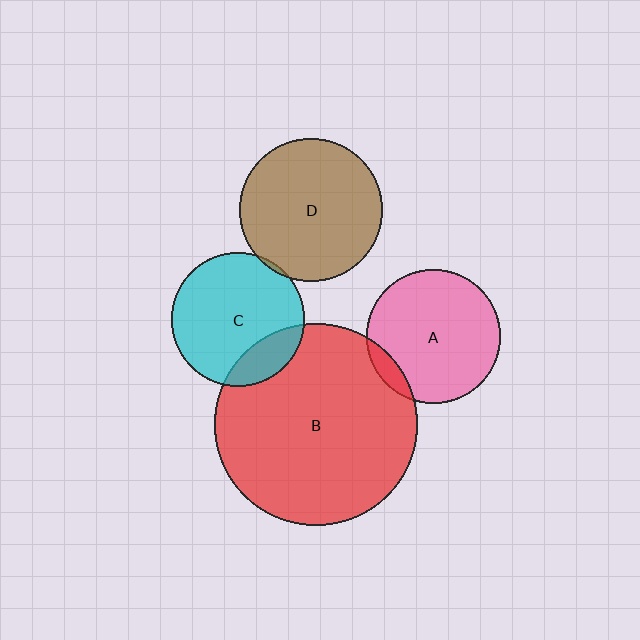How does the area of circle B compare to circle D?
Approximately 2.0 times.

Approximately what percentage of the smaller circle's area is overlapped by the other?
Approximately 10%.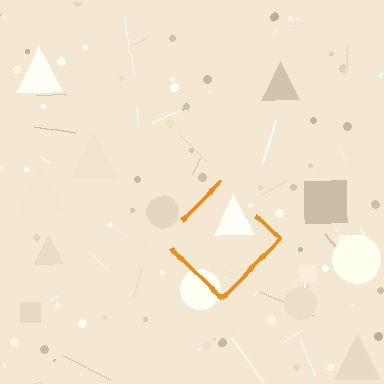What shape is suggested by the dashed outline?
The dashed outline suggests a diamond.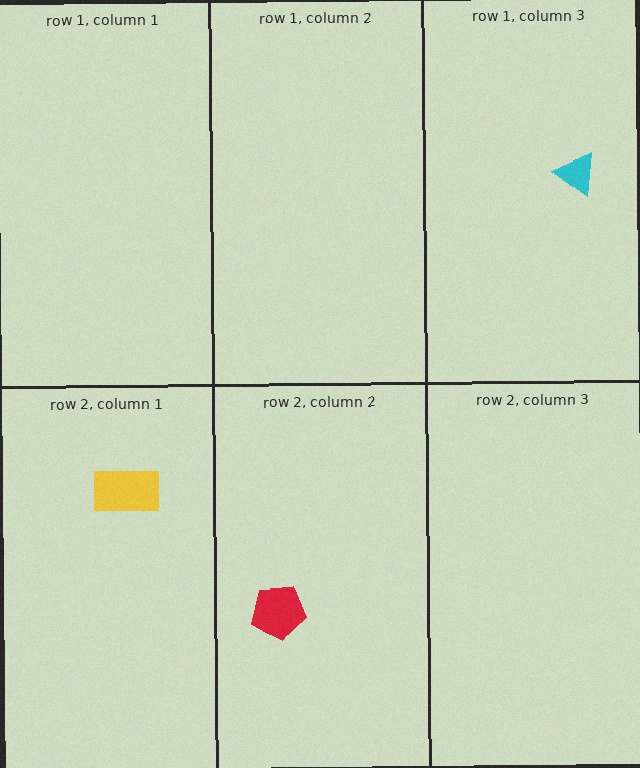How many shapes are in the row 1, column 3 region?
1.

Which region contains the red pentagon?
The row 2, column 2 region.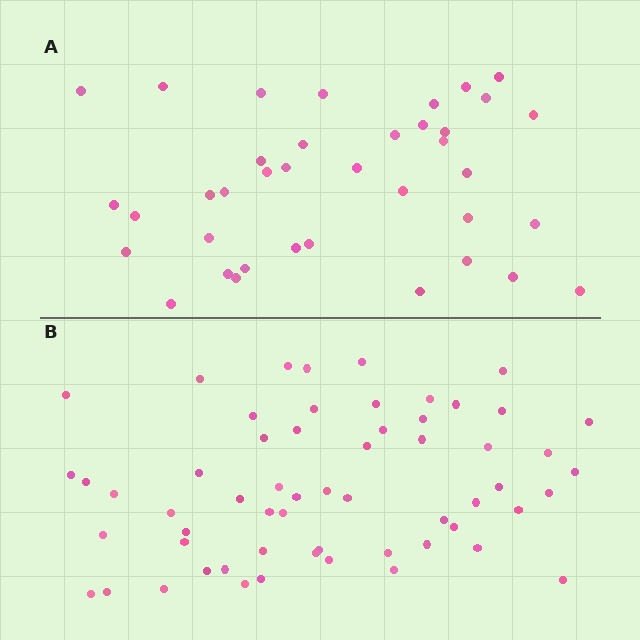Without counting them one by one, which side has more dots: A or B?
Region B (the bottom region) has more dots.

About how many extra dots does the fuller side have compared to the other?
Region B has approximately 20 more dots than region A.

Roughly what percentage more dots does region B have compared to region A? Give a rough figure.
About 55% more.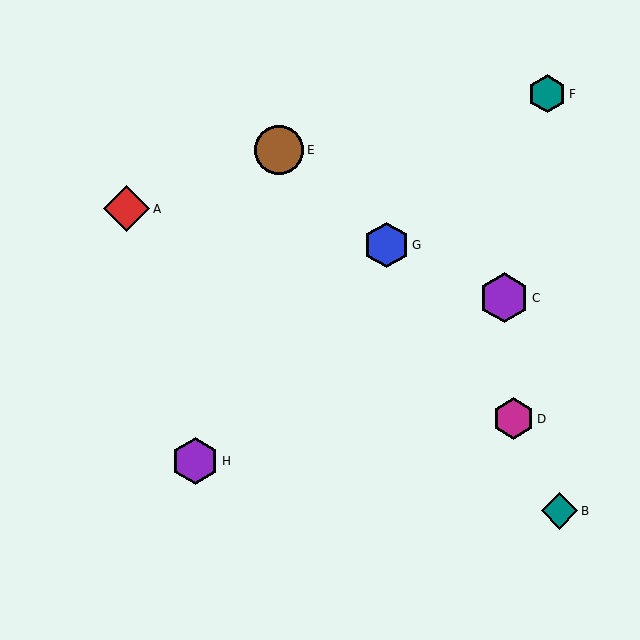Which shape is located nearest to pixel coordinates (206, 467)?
The purple hexagon (labeled H) at (195, 461) is nearest to that location.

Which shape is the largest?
The purple hexagon (labeled C) is the largest.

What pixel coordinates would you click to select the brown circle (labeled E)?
Click at (279, 150) to select the brown circle E.